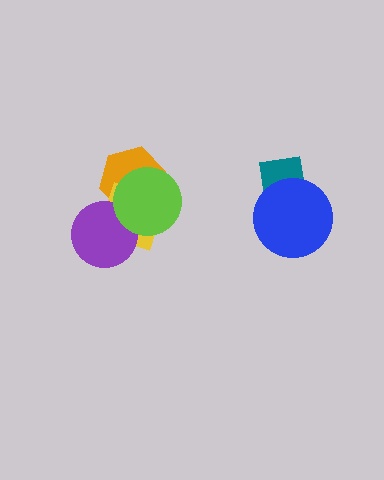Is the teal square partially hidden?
Yes, it is partially covered by another shape.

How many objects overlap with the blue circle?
1 object overlaps with the blue circle.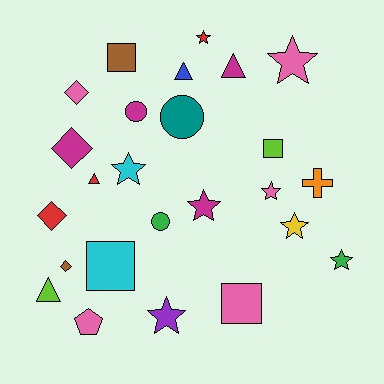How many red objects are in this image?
There are 3 red objects.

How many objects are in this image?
There are 25 objects.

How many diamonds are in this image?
There are 4 diamonds.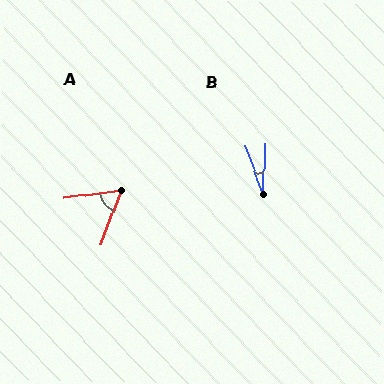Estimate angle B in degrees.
Approximately 23 degrees.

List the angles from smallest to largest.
B (23°), A (62°).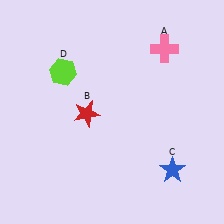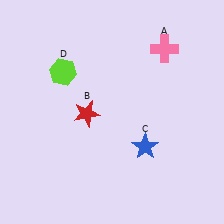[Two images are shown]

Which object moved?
The blue star (C) moved left.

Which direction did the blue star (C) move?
The blue star (C) moved left.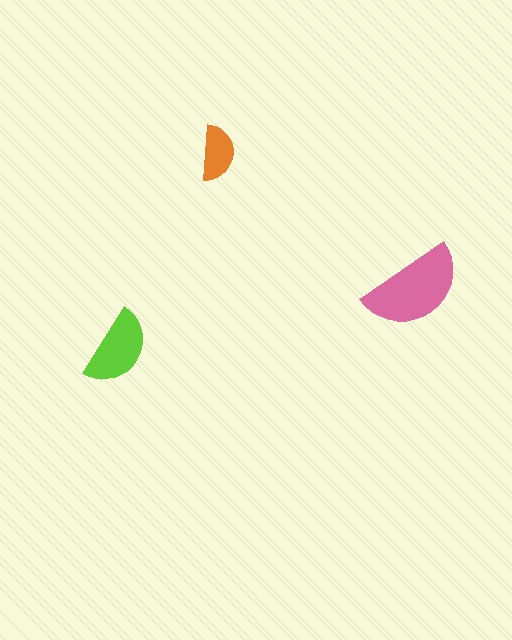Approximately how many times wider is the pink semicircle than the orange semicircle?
About 2 times wider.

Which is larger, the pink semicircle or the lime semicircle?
The pink one.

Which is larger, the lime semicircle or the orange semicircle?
The lime one.